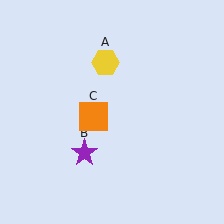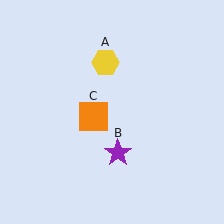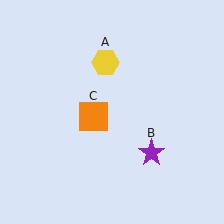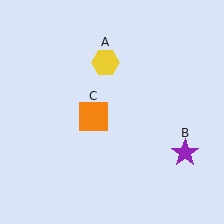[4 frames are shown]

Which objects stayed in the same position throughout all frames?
Yellow hexagon (object A) and orange square (object C) remained stationary.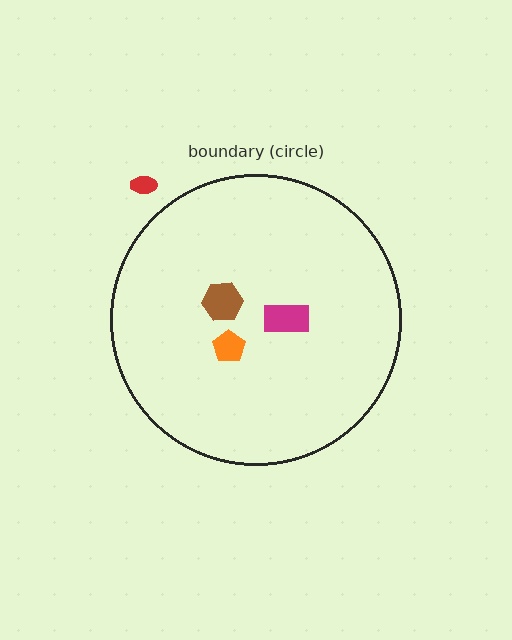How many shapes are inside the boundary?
3 inside, 1 outside.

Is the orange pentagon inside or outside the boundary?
Inside.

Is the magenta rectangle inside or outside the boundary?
Inside.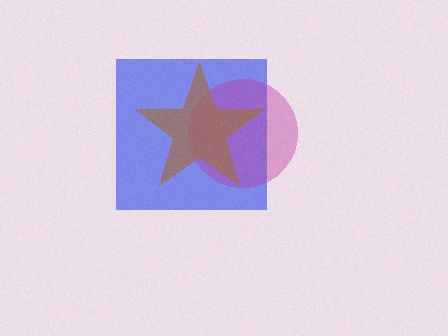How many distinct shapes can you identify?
There are 3 distinct shapes: a blue square, a magenta circle, a brown star.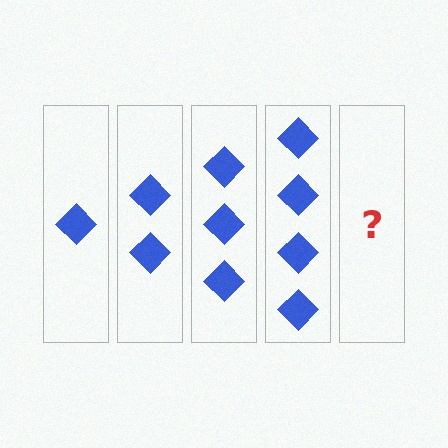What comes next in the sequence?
The next element should be 5 diamonds.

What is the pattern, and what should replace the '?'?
The pattern is that each step adds one more diamond. The '?' should be 5 diamonds.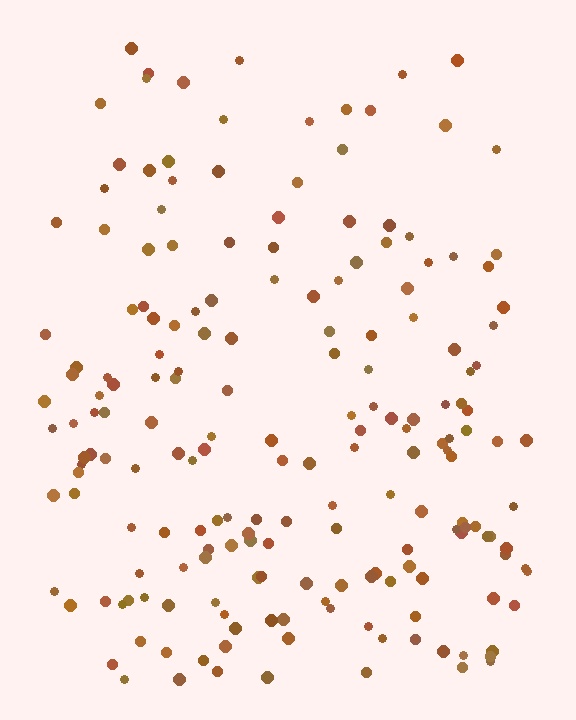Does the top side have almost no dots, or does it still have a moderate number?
Still a moderate number, just noticeably fewer than the bottom.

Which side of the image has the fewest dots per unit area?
The top.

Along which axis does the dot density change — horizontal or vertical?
Vertical.